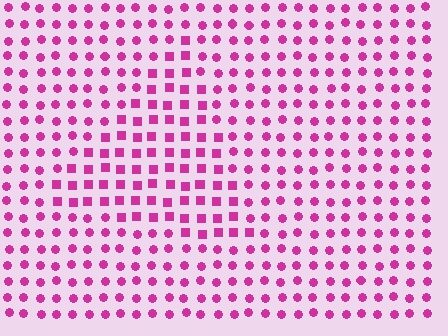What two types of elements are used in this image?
The image uses squares inside the triangle region and circles outside it.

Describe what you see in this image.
The image is filled with small magenta elements arranged in a uniform grid. A triangle-shaped region contains squares, while the surrounding area contains circles. The boundary is defined purely by the change in element shape.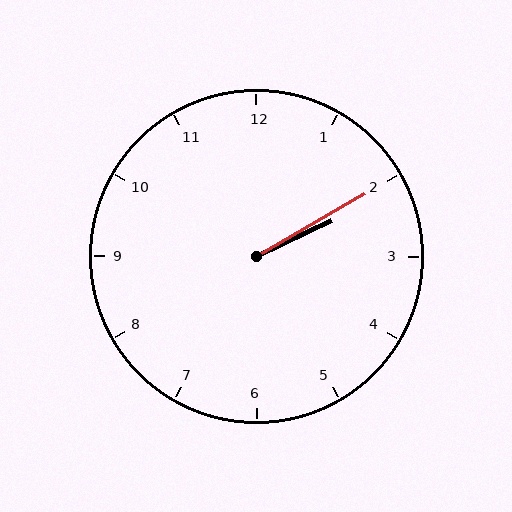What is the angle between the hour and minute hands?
Approximately 5 degrees.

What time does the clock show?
2:10.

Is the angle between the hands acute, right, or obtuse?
It is acute.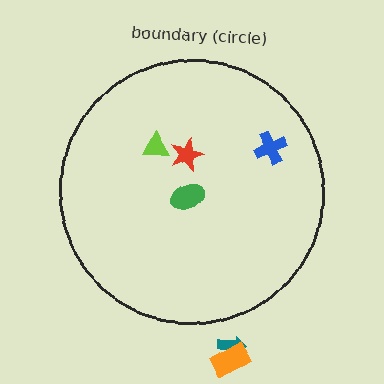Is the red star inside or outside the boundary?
Inside.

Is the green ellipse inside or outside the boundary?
Inside.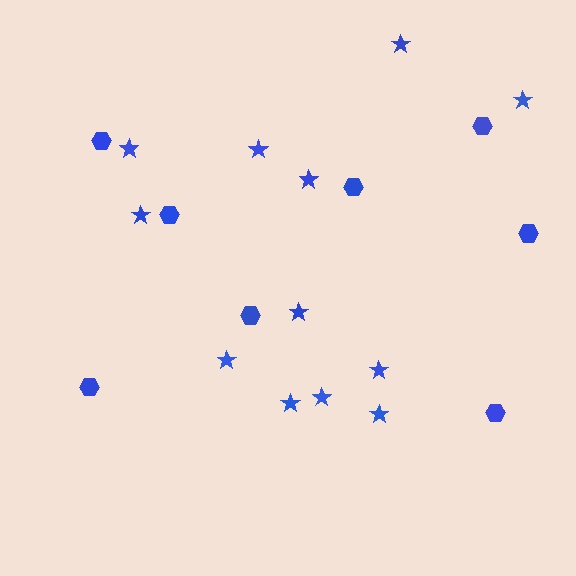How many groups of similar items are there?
There are 2 groups: one group of hexagons (8) and one group of stars (12).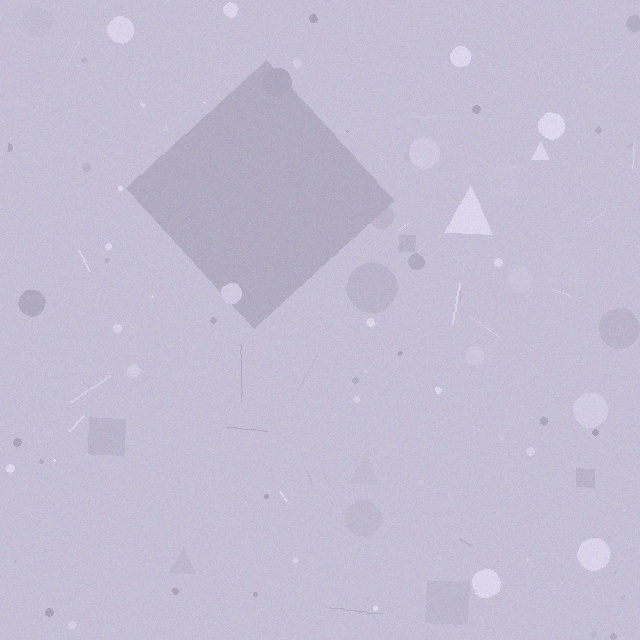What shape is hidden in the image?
A diamond is hidden in the image.